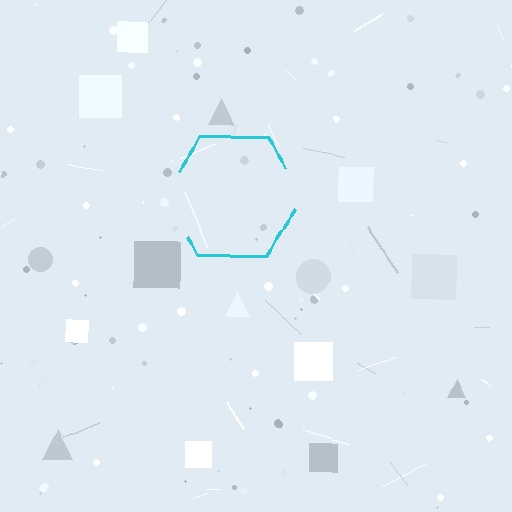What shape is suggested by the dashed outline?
The dashed outline suggests a hexagon.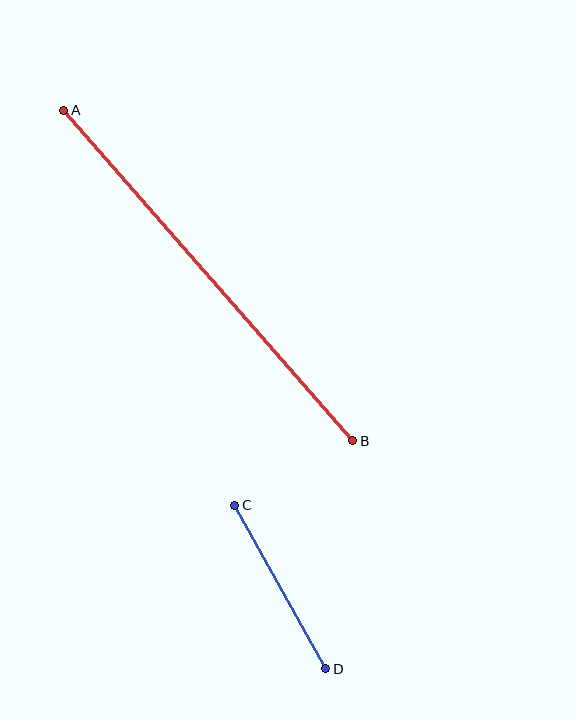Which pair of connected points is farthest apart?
Points A and B are farthest apart.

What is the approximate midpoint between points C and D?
The midpoint is at approximately (280, 587) pixels.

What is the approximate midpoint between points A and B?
The midpoint is at approximately (208, 275) pixels.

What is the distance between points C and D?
The distance is approximately 187 pixels.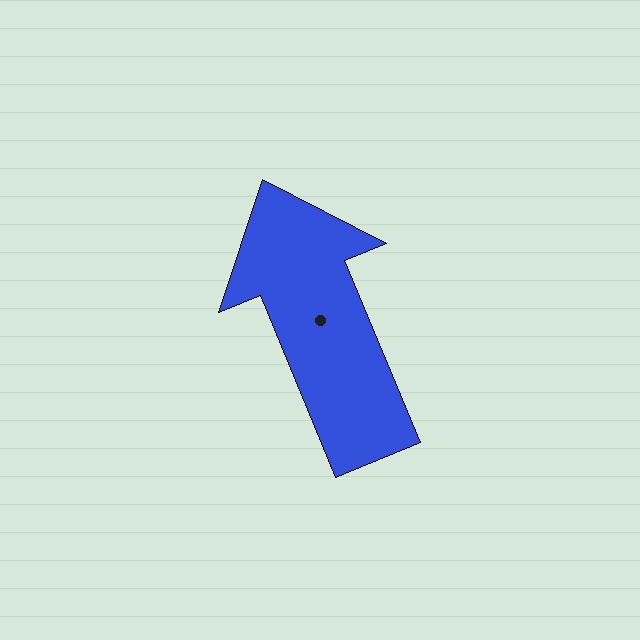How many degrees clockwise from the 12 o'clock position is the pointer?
Approximately 338 degrees.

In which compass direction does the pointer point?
North.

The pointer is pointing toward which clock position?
Roughly 11 o'clock.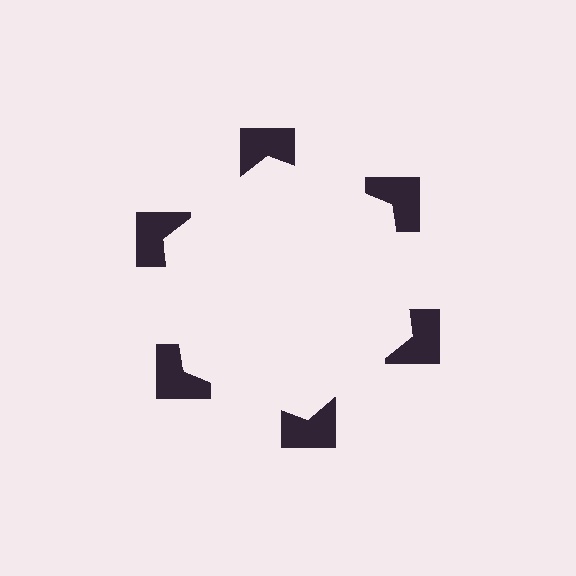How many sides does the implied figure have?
6 sides.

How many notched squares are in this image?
There are 6 — one at each vertex of the illusory hexagon.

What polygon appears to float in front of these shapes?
An illusory hexagon — its edges are inferred from the aligned wedge cuts in the notched squares, not physically drawn.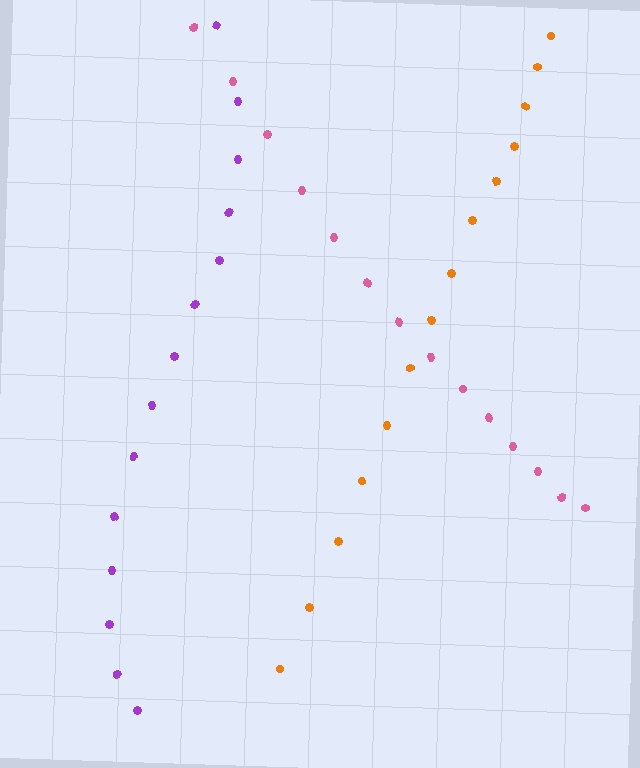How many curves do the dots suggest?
There are 3 distinct paths.